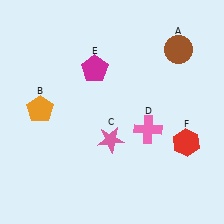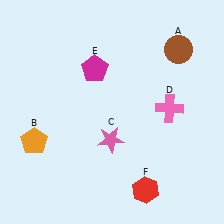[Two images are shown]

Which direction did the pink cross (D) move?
The pink cross (D) moved right.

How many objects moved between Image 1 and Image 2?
3 objects moved between the two images.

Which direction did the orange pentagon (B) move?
The orange pentagon (B) moved down.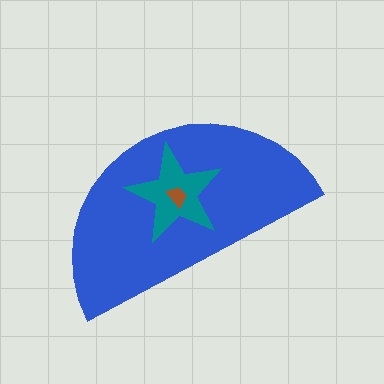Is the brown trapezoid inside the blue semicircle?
Yes.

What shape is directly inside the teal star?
The brown trapezoid.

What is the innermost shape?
The brown trapezoid.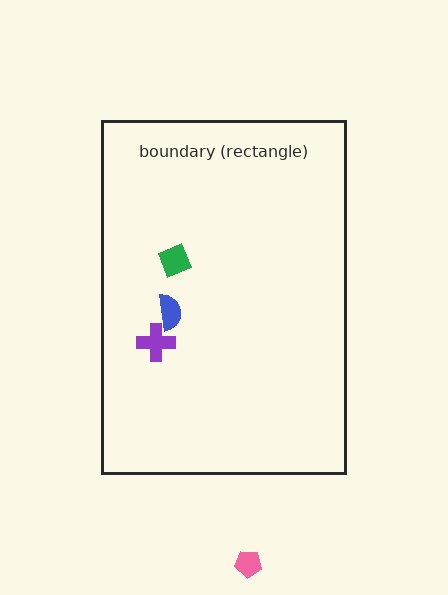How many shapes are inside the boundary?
3 inside, 1 outside.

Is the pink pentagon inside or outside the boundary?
Outside.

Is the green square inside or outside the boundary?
Inside.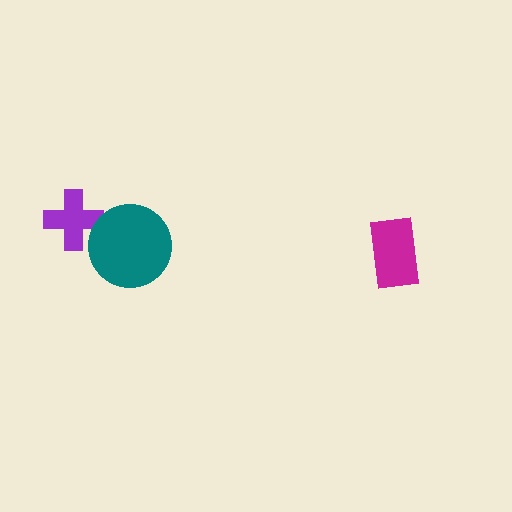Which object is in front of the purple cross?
The teal circle is in front of the purple cross.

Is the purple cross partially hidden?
Yes, it is partially covered by another shape.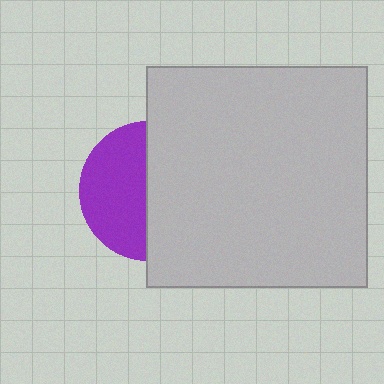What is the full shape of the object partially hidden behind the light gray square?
The partially hidden object is a purple circle.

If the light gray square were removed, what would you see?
You would see the complete purple circle.